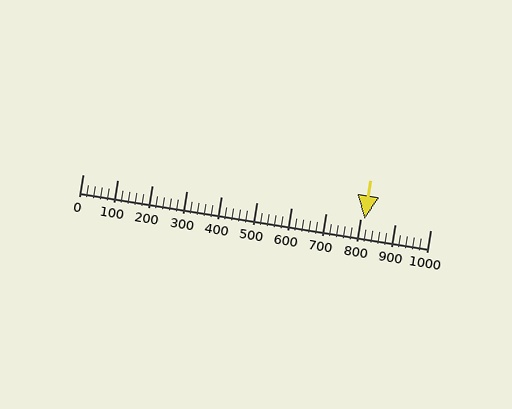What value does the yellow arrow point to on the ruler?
The yellow arrow points to approximately 811.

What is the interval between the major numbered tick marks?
The major tick marks are spaced 100 units apart.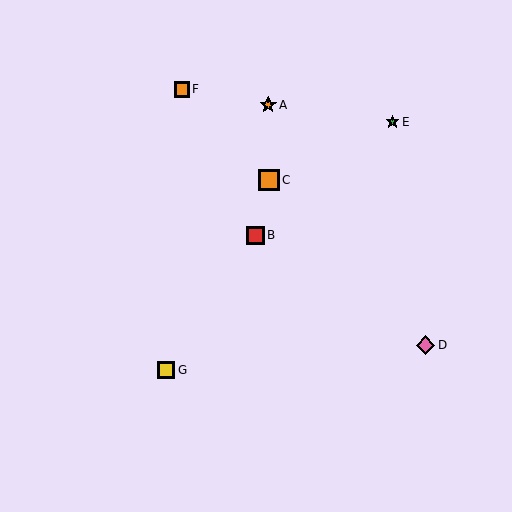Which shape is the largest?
The orange square (labeled C) is the largest.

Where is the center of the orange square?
The center of the orange square is at (269, 180).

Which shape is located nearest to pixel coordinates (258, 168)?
The orange square (labeled C) at (269, 180) is nearest to that location.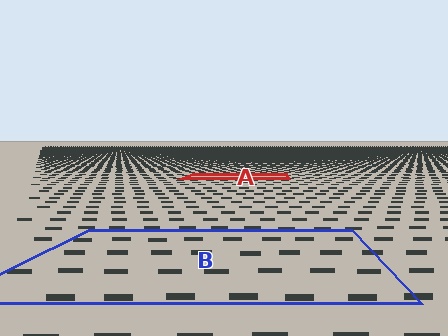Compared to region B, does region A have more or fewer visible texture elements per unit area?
Region A has more texture elements per unit area — they are packed more densely because it is farther away.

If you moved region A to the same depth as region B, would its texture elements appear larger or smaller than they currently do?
They would appear larger. At a closer depth, the same texture elements are projected at a bigger on-screen size.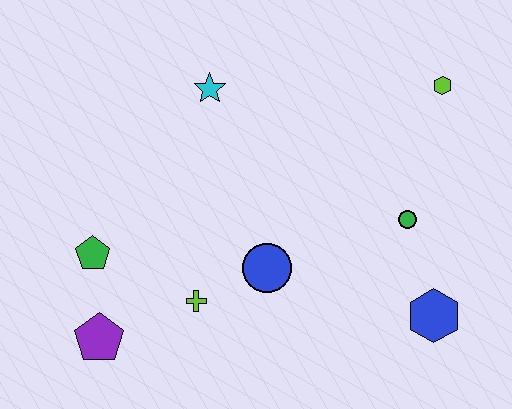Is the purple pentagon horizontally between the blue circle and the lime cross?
No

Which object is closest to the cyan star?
The blue circle is closest to the cyan star.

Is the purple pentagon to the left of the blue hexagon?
Yes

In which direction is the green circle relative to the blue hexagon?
The green circle is above the blue hexagon.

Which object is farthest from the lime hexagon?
The purple pentagon is farthest from the lime hexagon.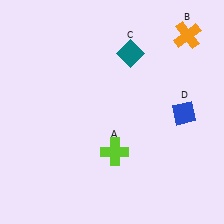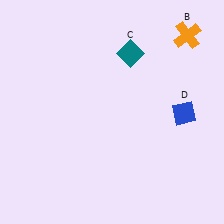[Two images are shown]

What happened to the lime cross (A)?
The lime cross (A) was removed in Image 2. It was in the bottom-right area of Image 1.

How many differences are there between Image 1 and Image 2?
There is 1 difference between the two images.